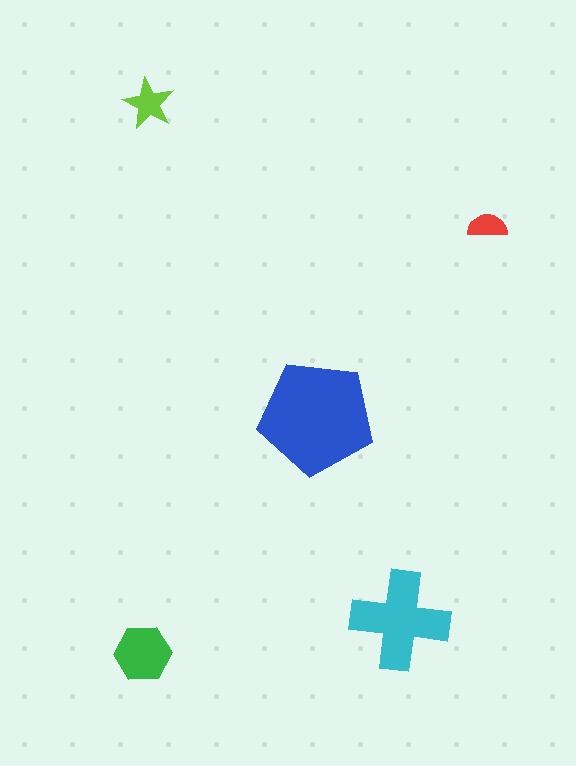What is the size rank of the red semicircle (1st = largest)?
5th.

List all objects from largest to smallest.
The blue pentagon, the cyan cross, the green hexagon, the lime star, the red semicircle.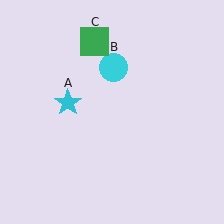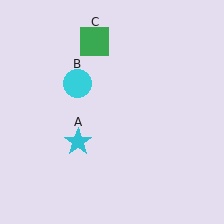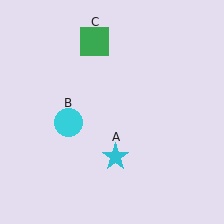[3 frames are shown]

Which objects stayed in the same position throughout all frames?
Green square (object C) remained stationary.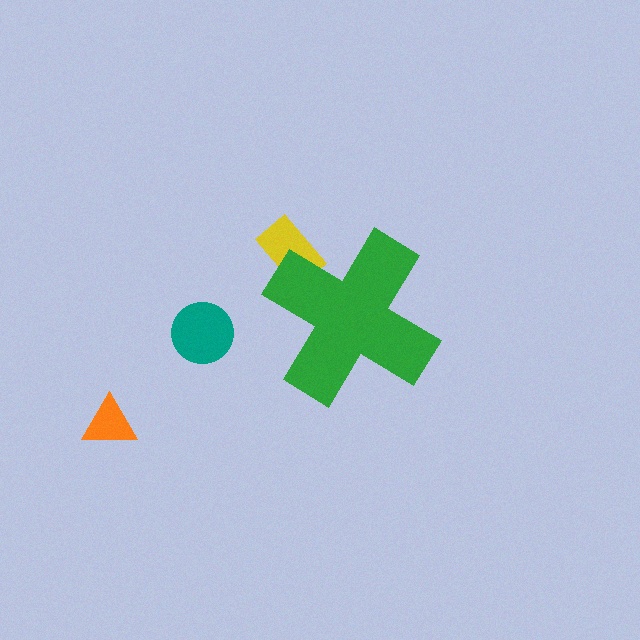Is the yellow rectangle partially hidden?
Yes, the yellow rectangle is partially hidden behind the green cross.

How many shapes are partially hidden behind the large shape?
1 shape is partially hidden.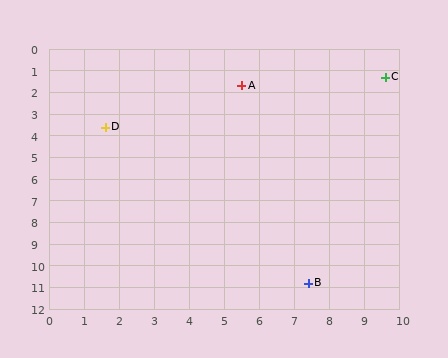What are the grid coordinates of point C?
Point C is at approximately (9.6, 1.3).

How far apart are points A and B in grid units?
Points A and B are about 9.3 grid units apart.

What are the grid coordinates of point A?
Point A is at approximately (5.5, 1.7).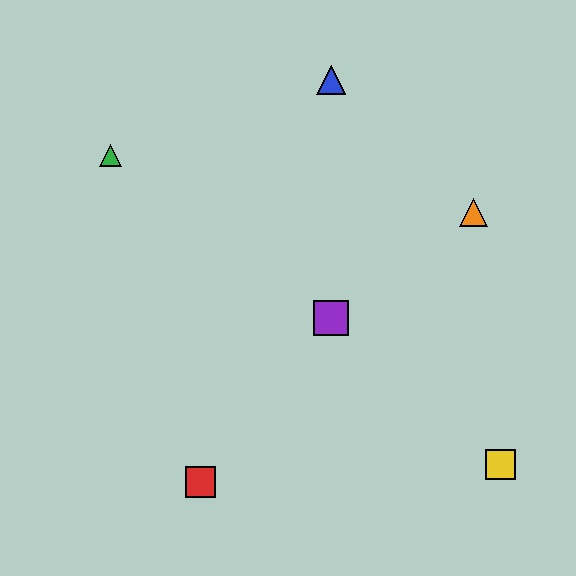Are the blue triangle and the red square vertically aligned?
No, the blue triangle is at x≈331 and the red square is at x≈200.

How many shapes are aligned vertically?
2 shapes (the blue triangle, the purple square) are aligned vertically.